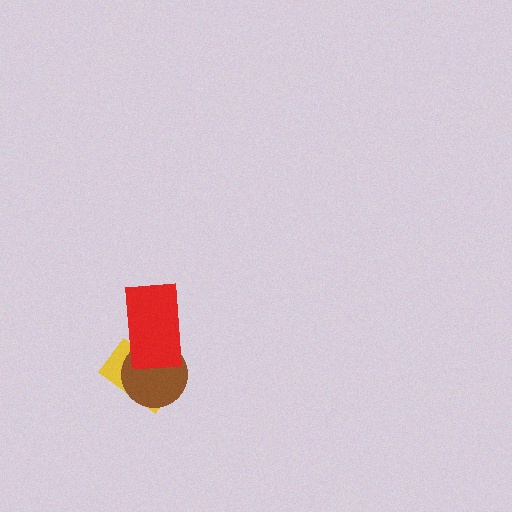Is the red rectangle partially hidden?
No, no other shape covers it.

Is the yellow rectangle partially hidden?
Yes, it is partially covered by another shape.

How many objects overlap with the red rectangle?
2 objects overlap with the red rectangle.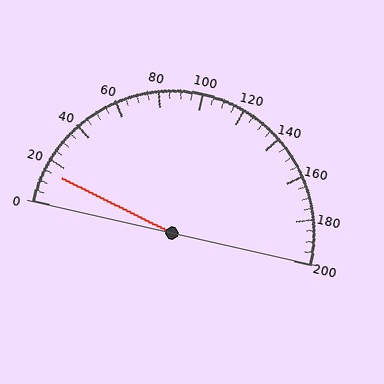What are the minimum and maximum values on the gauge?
The gauge ranges from 0 to 200.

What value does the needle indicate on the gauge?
The needle indicates approximately 15.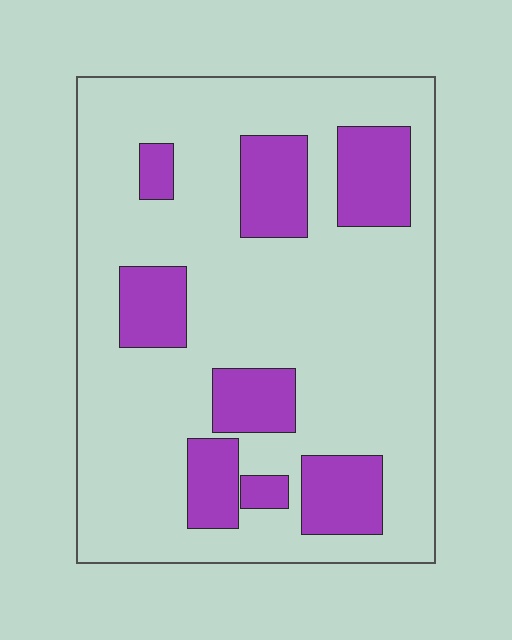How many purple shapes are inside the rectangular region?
8.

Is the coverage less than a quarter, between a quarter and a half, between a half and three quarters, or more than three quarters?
Less than a quarter.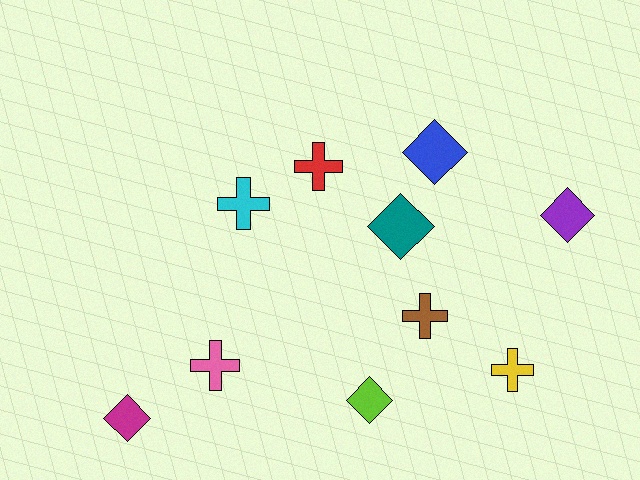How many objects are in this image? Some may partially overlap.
There are 10 objects.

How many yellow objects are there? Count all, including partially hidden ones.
There is 1 yellow object.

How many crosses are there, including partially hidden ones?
There are 5 crosses.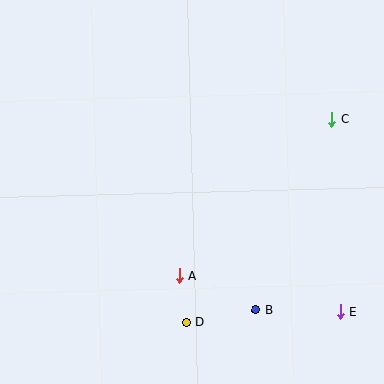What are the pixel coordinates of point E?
Point E is at (340, 312).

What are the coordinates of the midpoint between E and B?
The midpoint between E and B is at (298, 311).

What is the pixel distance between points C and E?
The distance between C and E is 192 pixels.